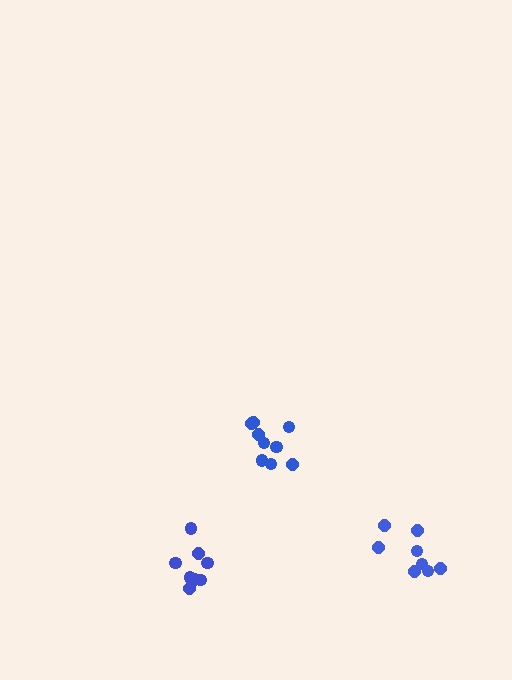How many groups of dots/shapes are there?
There are 3 groups.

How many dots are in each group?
Group 1: 8 dots, Group 2: 9 dots, Group 3: 8 dots (25 total).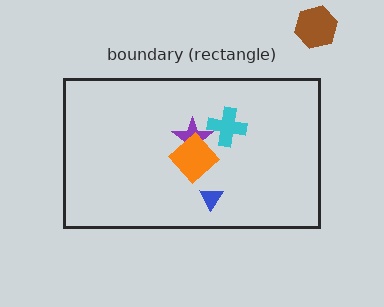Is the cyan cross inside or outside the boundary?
Inside.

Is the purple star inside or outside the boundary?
Inside.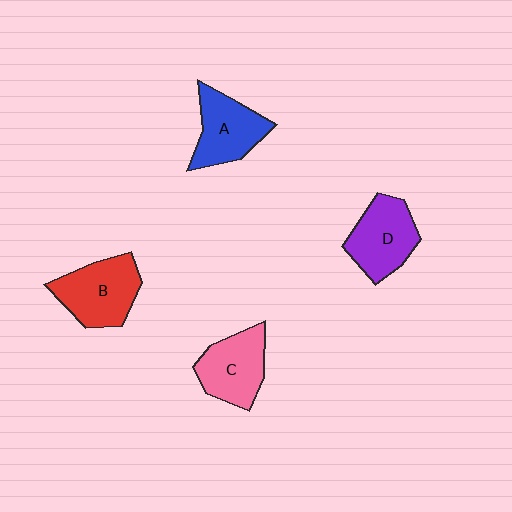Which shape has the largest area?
Shape B (red).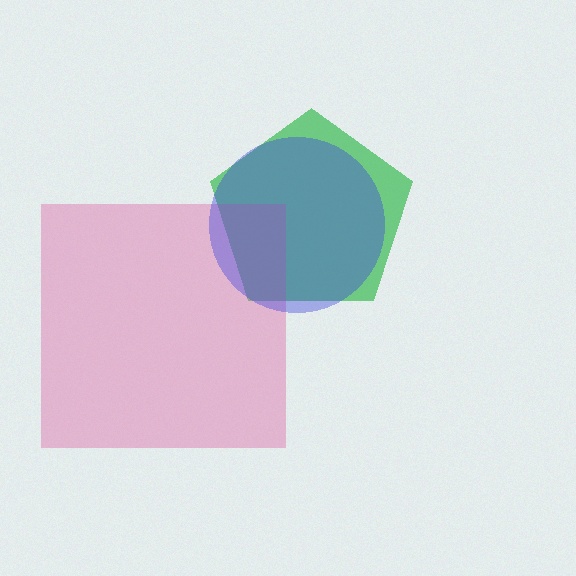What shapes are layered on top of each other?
The layered shapes are: a green pentagon, a pink square, a blue circle.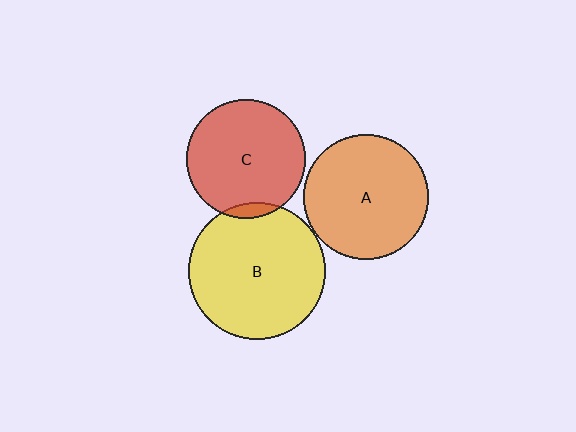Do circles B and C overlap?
Yes.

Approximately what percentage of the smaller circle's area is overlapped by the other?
Approximately 5%.